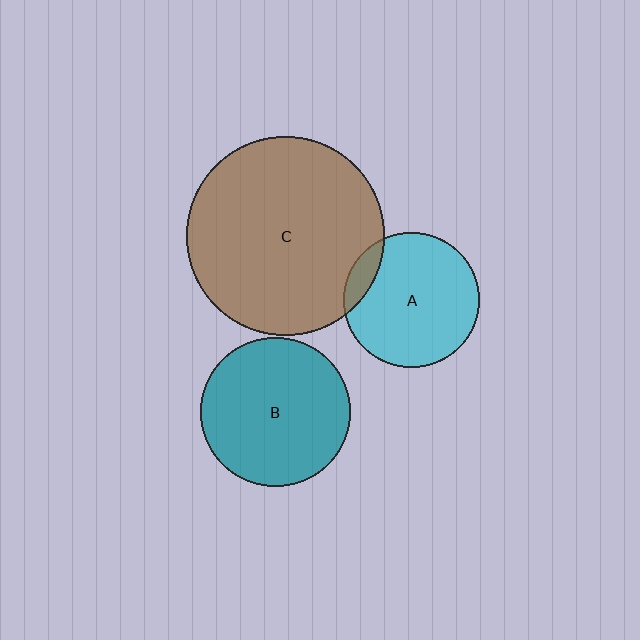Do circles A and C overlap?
Yes.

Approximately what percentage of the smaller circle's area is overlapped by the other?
Approximately 10%.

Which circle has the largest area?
Circle C (brown).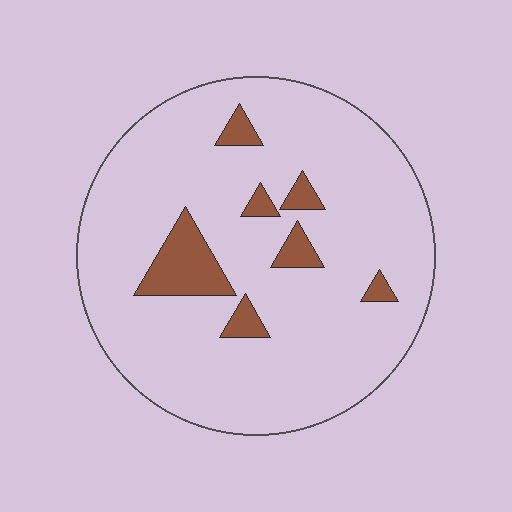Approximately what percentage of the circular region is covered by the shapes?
Approximately 10%.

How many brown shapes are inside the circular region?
7.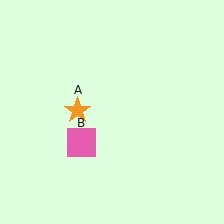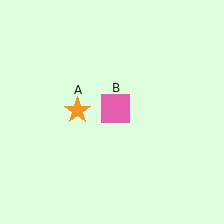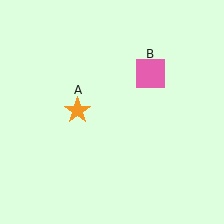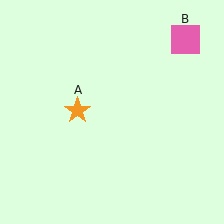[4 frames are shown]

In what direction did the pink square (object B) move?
The pink square (object B) moved up and to the right.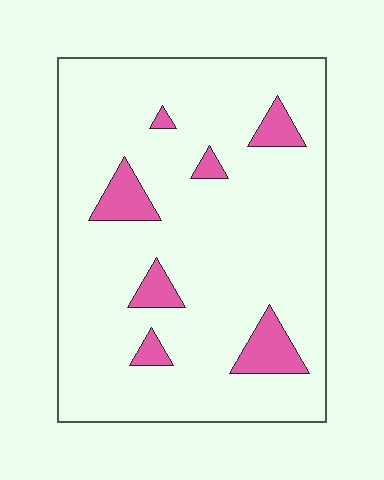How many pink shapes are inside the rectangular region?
7.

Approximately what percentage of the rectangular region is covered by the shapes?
Approximately 10%.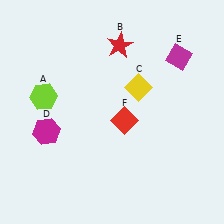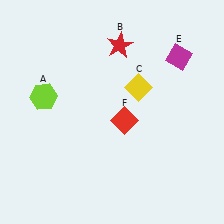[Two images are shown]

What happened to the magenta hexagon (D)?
The magenta hexagon (D) was removed in Image 2. It was in the bottom-left area of Image 1.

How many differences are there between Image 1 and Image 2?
There is 1 difference between the two images.